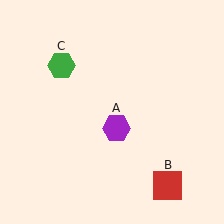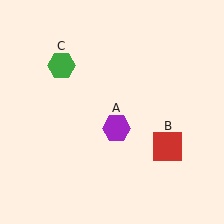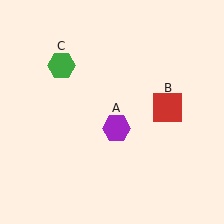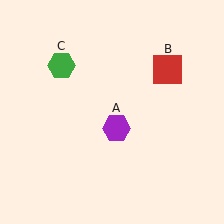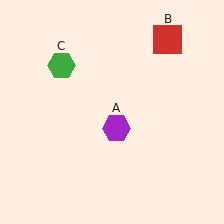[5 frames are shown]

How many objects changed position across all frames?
1 object changed position: red square (object B).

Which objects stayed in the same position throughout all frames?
Purple hexagon (object A) and green hexagon (object C) remained stationary.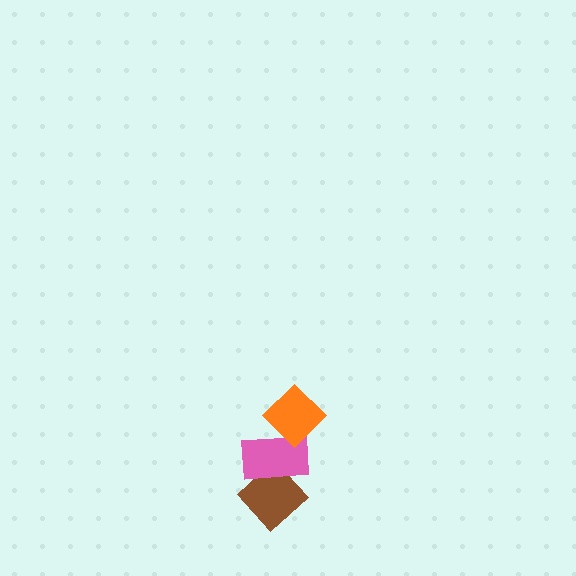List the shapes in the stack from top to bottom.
From top to bottom: the orange diamond, the pink rectangle, the brown diamond.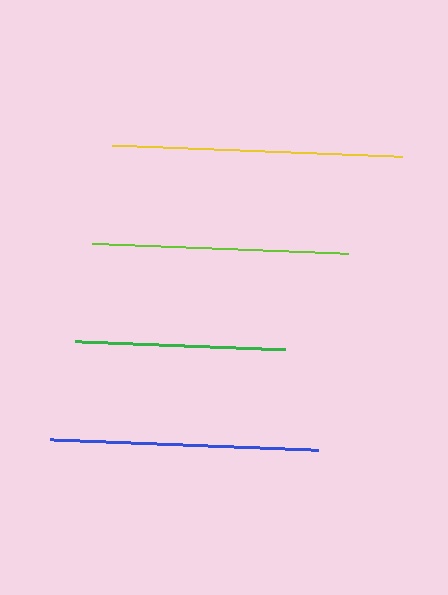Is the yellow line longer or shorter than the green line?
The yellow line is longer than the green line.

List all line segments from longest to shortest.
From longest to shortest: yellow, blue, lime, green.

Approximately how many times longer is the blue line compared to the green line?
The blue line is approximately 1.3 times the length of the green line.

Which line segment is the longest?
The yellow line is the longest at approximately 289 pixels.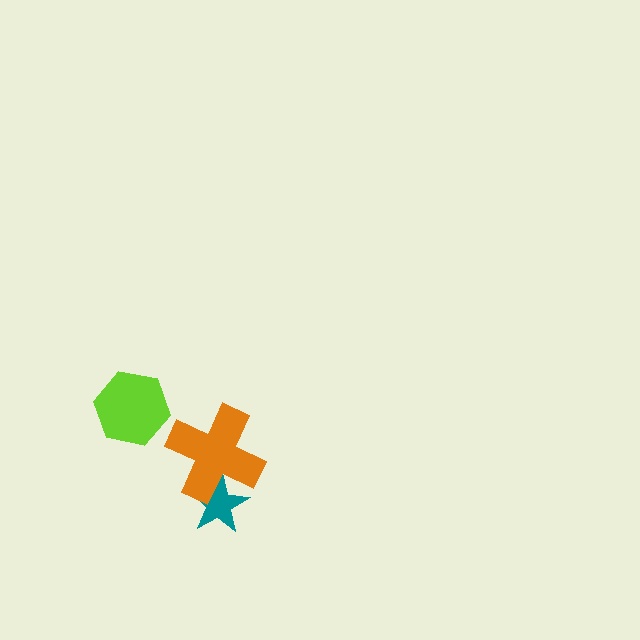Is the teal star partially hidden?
Yes, it is partially covered by another shape.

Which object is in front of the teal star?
The orange cross is in front of the teal star.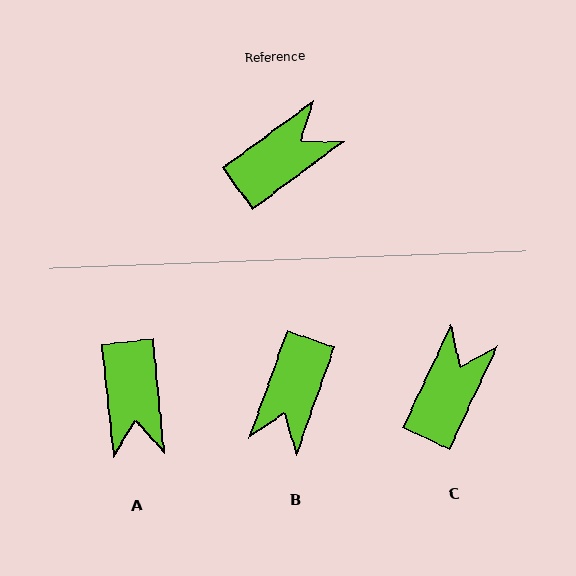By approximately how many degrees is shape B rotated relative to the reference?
Approximately 146 degrees clockwise.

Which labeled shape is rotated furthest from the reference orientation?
B, about 146 degrees away.